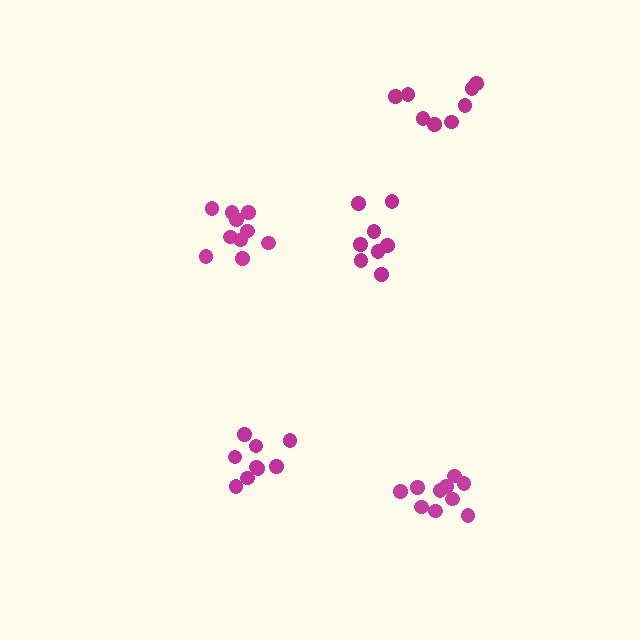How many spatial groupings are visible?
There are 5 spatial groupings.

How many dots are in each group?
Group 1: 9 dots, Group 2: 11 dots, Group 3: 8 dots, Group 4: 10 dots, Group 5: 8 dots (46 total).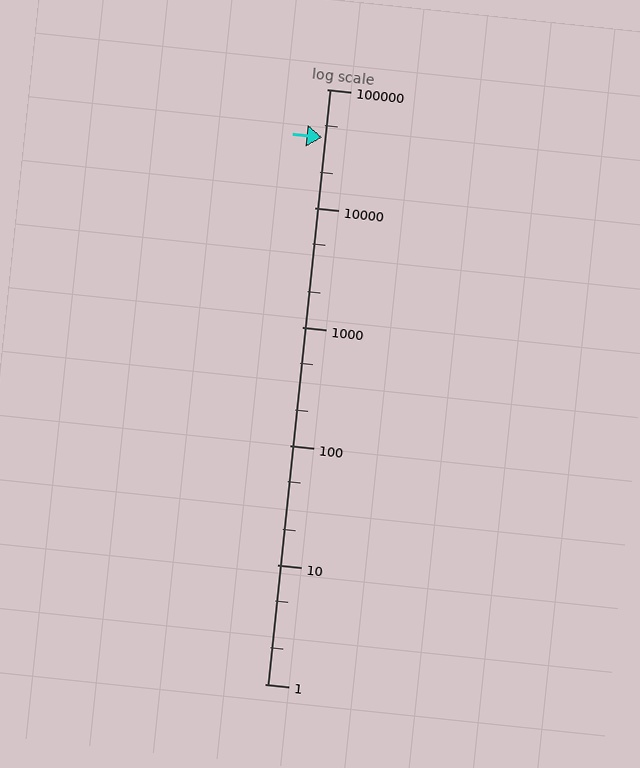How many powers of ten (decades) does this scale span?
The scale spans 5 decades, from 1 to 100000.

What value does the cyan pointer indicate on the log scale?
The pointer indicates approximately 39000.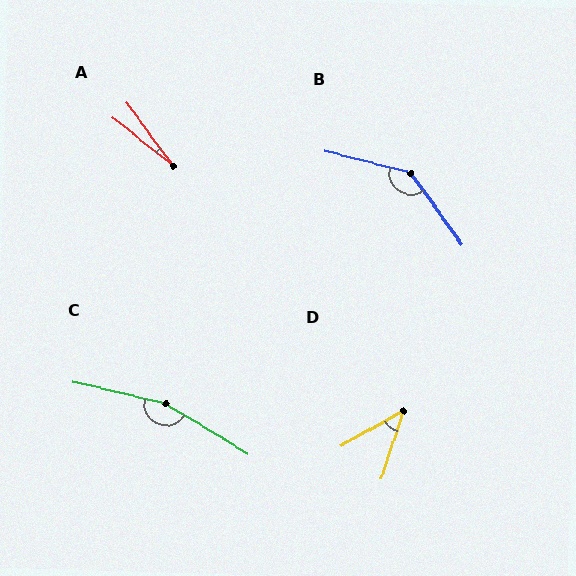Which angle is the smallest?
A, at approximately 16 degrees.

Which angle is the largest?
C, at approximately 163 degrees.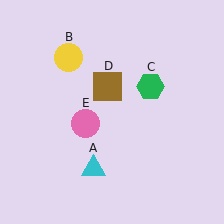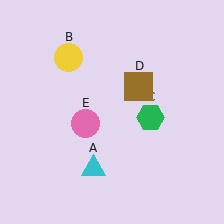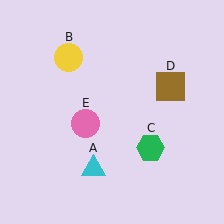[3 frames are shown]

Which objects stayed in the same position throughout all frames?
Cyan triangle (object A) and yellow circle (object B) and pink circle (object E) remained stationary.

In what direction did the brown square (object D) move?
The brown square (object D) moved right.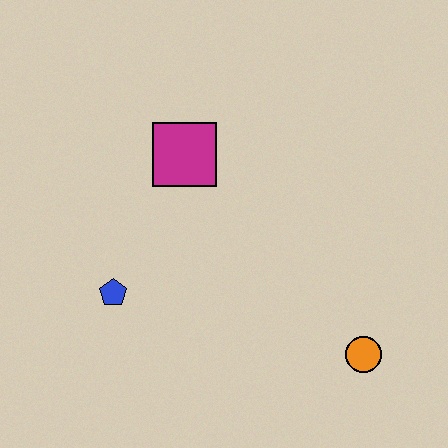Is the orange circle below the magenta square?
Yes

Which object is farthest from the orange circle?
The magenta square is farthest from the orange circle.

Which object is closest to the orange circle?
The blue pentagon is closest to the orange circle.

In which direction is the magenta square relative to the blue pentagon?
The magenta square is above the blue pentagon.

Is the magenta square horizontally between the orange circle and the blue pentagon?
Yes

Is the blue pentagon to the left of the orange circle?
Yes